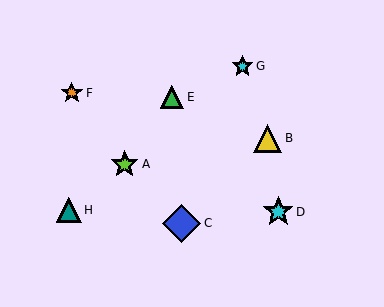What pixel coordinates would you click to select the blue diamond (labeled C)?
Click at (182, 223) to select the blue diamond C.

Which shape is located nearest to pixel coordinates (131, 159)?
The lime star (labeled A) at (125, 164) is nearest to that location.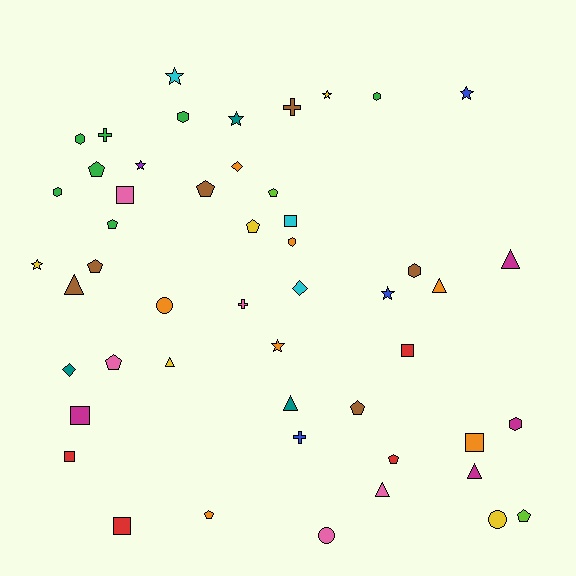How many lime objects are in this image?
There are 2 lime objects.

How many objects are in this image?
There are 50 objects.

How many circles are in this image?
There are 3 circles.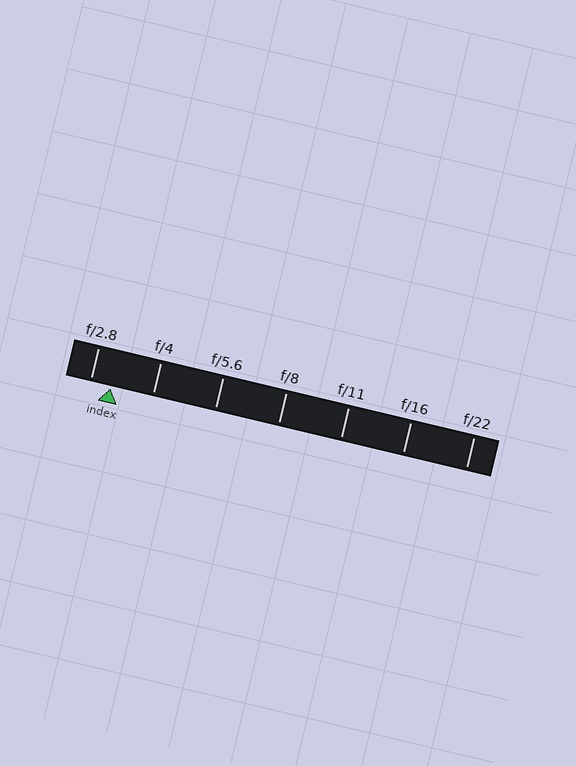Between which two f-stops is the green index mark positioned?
The index mark is between f/2.8 and f/4.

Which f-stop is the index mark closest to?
The index mark is closest to f/2.8.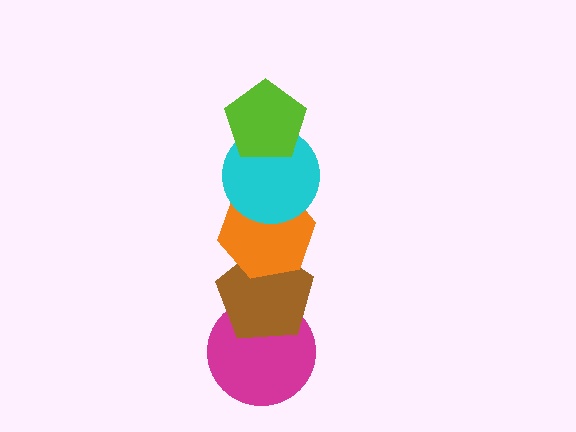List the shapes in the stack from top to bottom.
From top to bottom: the lime pentagon, the cyan circle, the orange hexagon, the brown pentagon, the magenta circle.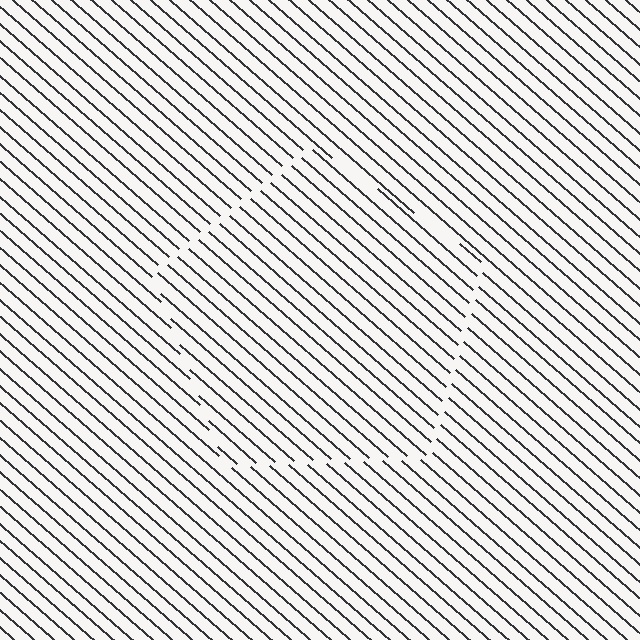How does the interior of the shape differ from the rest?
The interior of the shape contains the same grating, shifted by half a period — the contour is defined by the phase discontinuity where line-ends from the inner and outer gratings abut.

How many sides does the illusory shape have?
5 sides — the line-ends trace a pentagon.